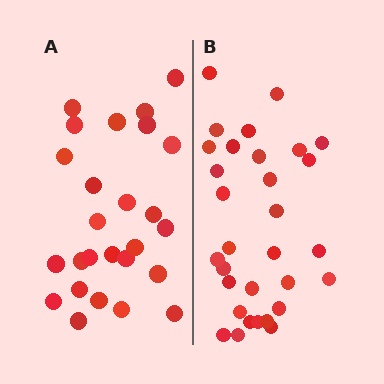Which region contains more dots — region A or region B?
Region B (the right region) has more dots.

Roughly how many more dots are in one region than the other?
Region B has about 5 more dots than region A.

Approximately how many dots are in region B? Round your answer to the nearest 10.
About 30 dots. (The exact count is 31, which rounds to 30.)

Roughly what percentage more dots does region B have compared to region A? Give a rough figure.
About 20% more.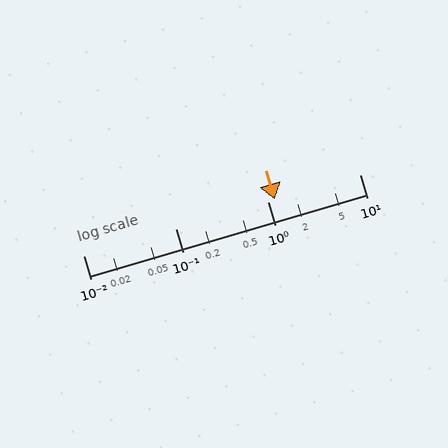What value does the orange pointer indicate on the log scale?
The pointer indicates approximately 1.2.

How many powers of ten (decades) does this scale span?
The scale spans 3 decades, from 0.01 to 10.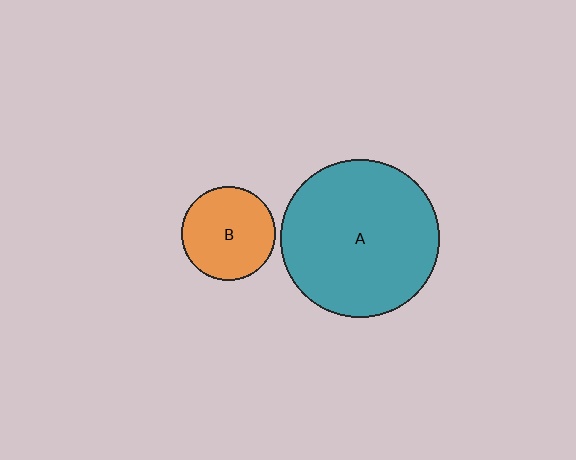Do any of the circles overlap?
No, none of the circles overlap.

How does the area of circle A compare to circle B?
Approximately 2.8 times.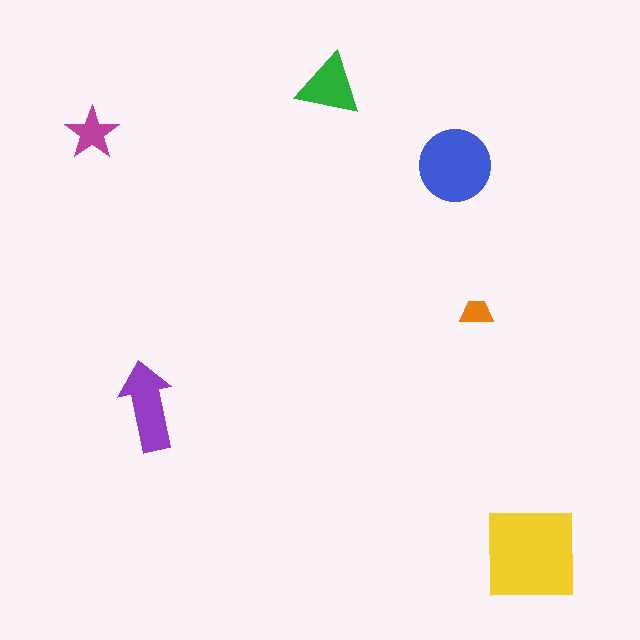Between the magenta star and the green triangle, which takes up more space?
The green triangle.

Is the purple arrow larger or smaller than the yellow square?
Smaller.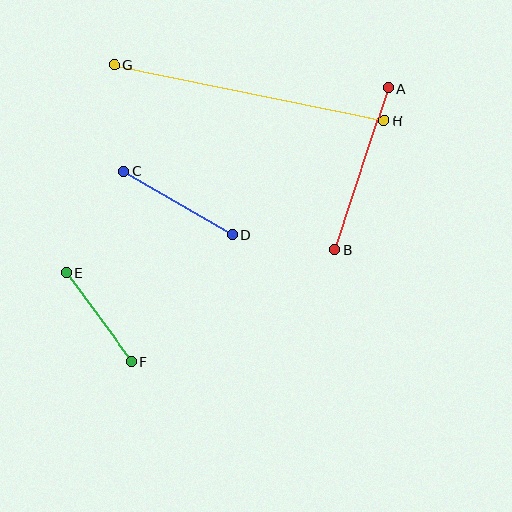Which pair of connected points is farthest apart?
Points G and H are farthest apart.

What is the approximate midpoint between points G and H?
The midpoint is at approximately (249, 93) pixels.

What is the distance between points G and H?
The distance is approximately 276 pixels.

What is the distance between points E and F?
The distance is approximately 109 pixels.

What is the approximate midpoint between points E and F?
The midpoint is at approximately (98, 317) pixels.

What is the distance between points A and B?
The distance is approximately 170 pixels.